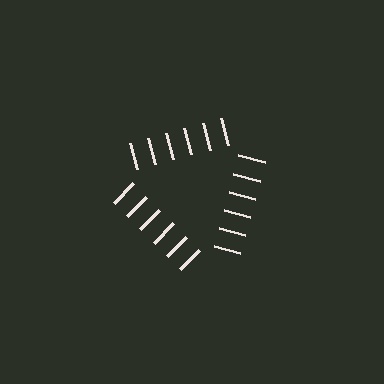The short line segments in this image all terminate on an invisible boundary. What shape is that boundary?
An illusory triangle — the line segments terminate on its edges but no continuous stroke is drawn.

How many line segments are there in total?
18 — 6 along each of the 3 edges.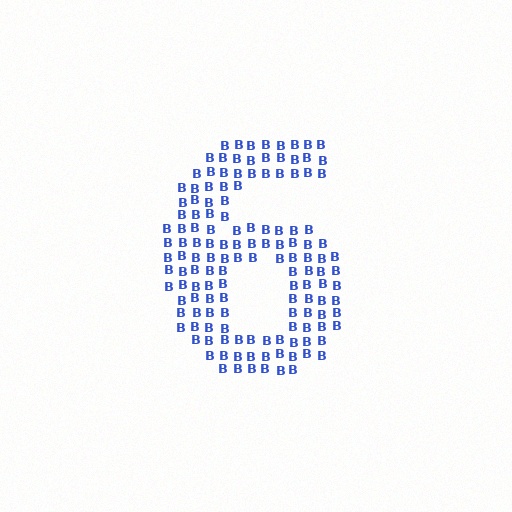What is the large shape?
The large shape is the digit 6.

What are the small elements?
The small elements are letter B's.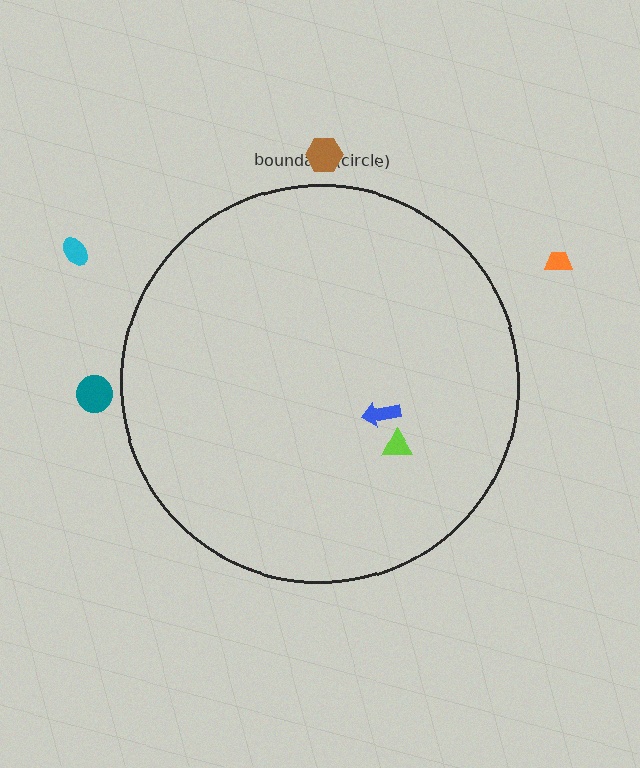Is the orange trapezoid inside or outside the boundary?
Outside.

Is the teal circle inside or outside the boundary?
Outside.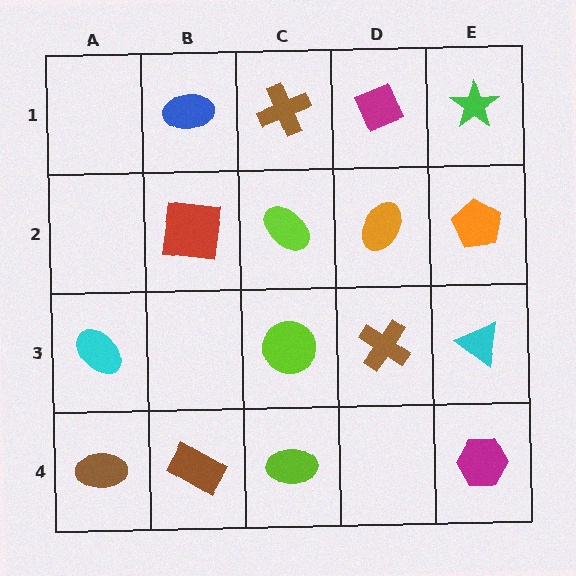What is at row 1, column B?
A blue ellipse.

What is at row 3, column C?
A lime circle.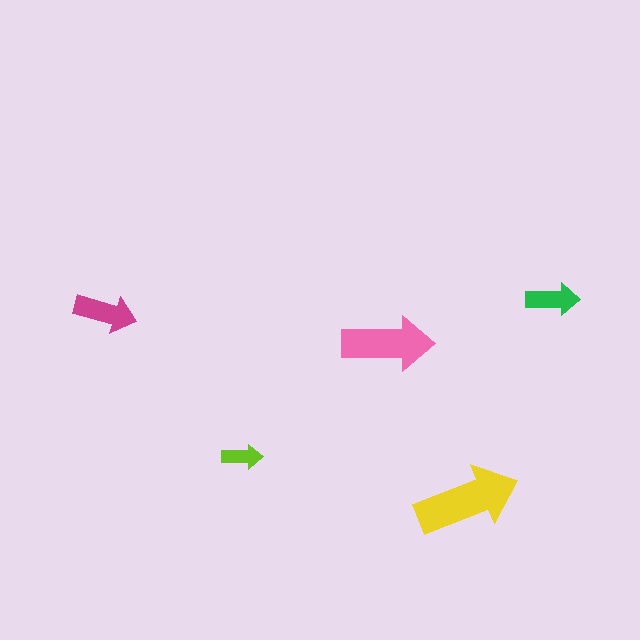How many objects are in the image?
There are 5 objects in the image.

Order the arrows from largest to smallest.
the yellow one, the pink one, the magenta one, the green one, the lime one.